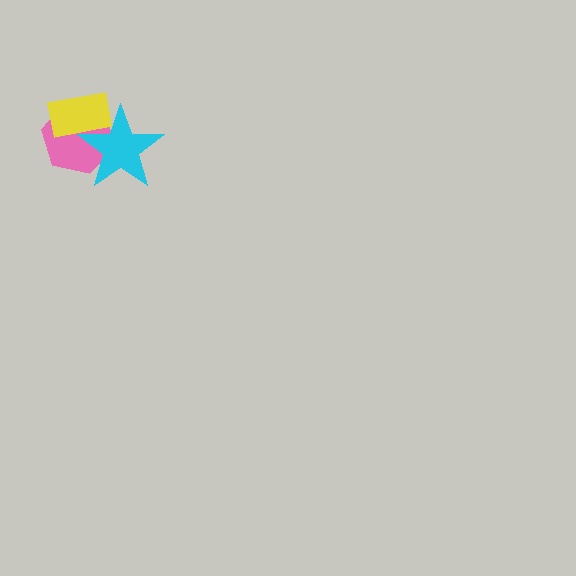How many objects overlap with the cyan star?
2 objects overlap with the cyan star.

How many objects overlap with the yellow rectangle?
2 objects overlap with the yellow rectangle.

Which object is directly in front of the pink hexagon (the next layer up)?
The yellow rectangle is directly in front of the pink hexagon.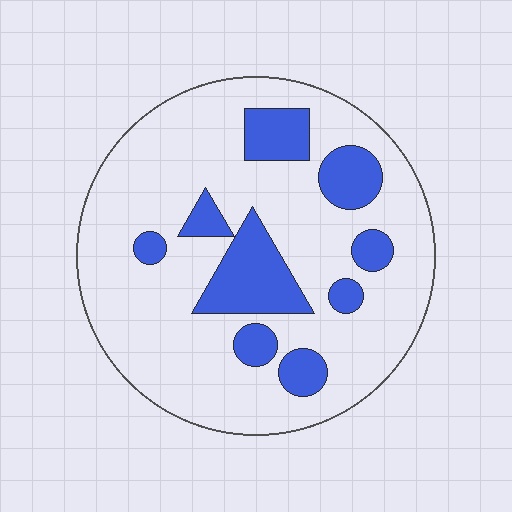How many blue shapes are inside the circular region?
9.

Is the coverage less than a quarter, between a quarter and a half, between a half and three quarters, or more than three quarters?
Less than a quarter.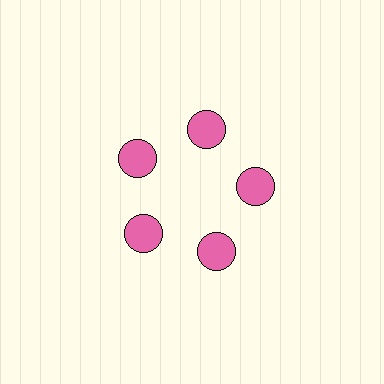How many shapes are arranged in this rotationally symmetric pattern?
There are 5 shapes, arranged in 5 groups of 1.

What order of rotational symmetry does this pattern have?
This pattern has 5-fold rotational symmetry.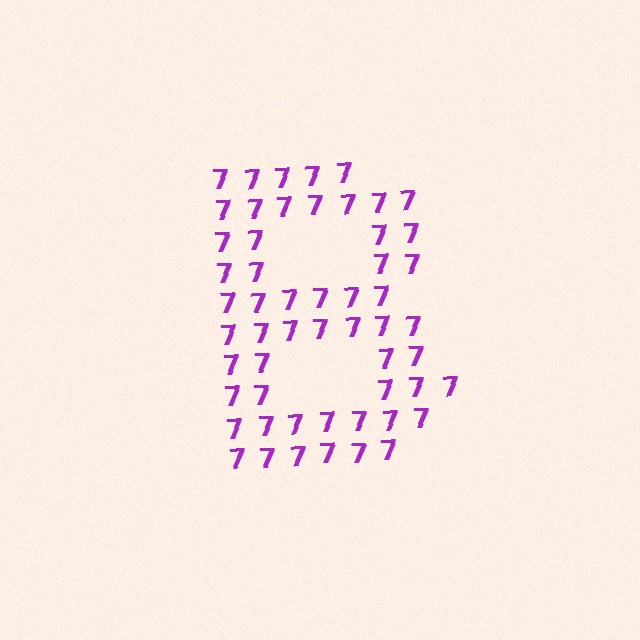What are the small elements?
The small elements are digit 7's.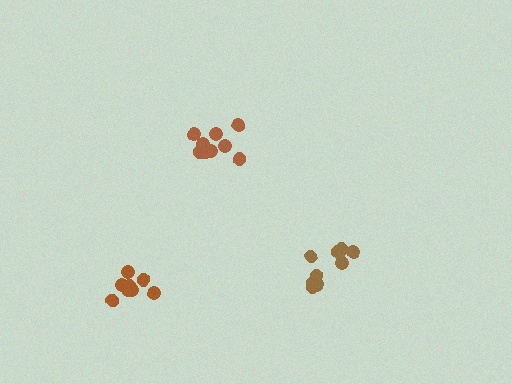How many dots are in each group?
Group 1: 9 dots, Group 2: 10 dots, Group 3: 8 dots (27 total).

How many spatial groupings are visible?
There are 3 spatial groupings.